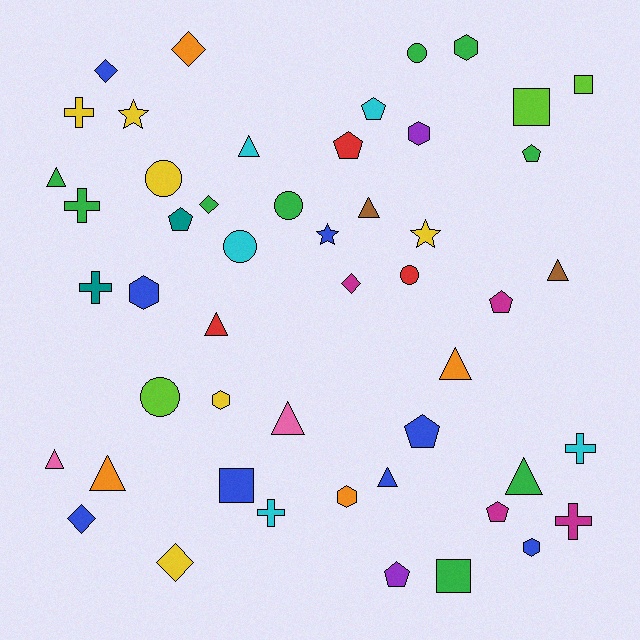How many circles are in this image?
There are 6 circles.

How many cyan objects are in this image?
There are 5 cyan objects.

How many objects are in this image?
There are 50 objects.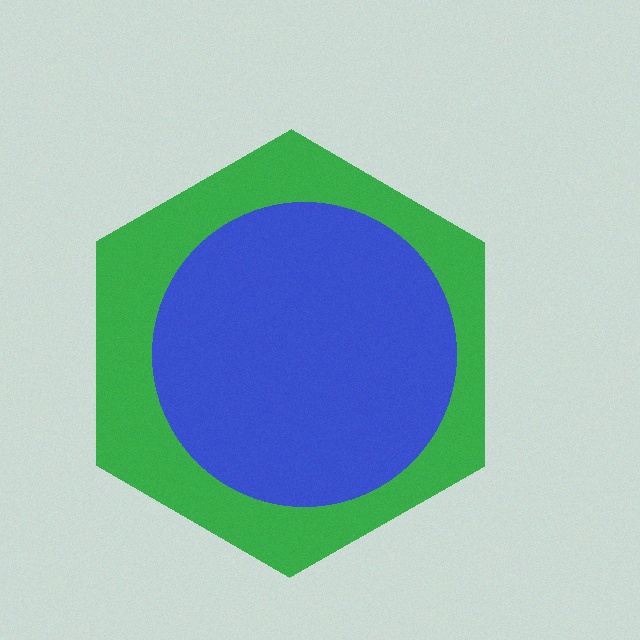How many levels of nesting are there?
2.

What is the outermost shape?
The green hexagon.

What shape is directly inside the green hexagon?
The blue circle.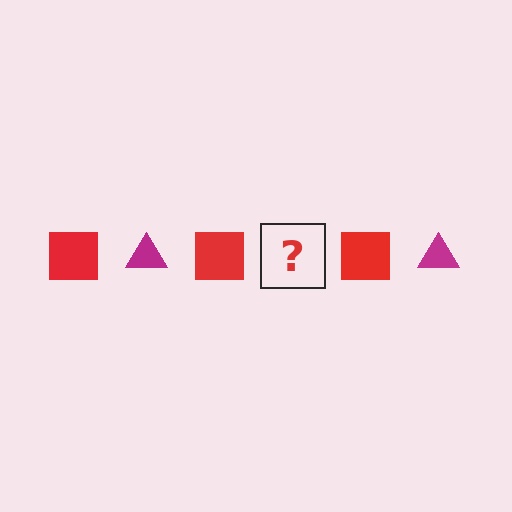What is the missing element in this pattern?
The missing element is a magenta triangle.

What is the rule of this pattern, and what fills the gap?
The rule is that the pattern alternates between red square and magenta triangle. The gap should be filled with a magenta triangle.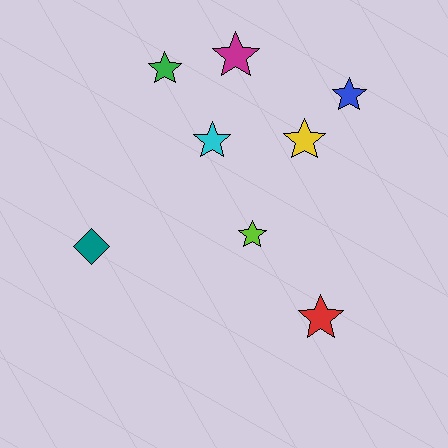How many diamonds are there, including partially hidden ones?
There is 1 diamond.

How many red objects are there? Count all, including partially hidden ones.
There is 1 red object.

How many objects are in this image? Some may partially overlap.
There are 8 objects.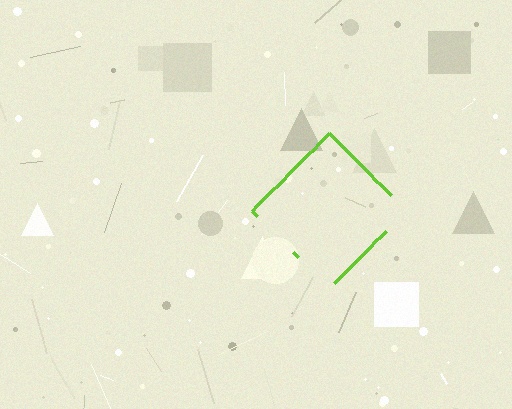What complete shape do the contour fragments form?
The contour fragments form a diamond.